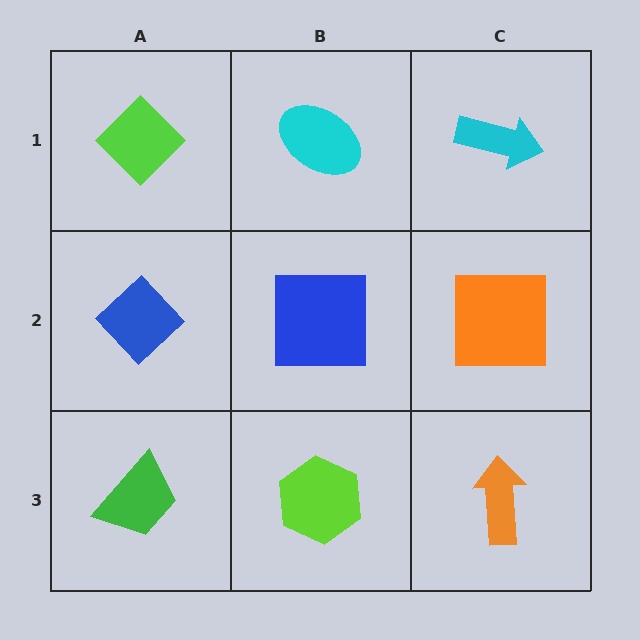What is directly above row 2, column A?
A lime diamond.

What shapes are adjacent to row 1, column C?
An orange square (row 2, column C), a cyan ellipse (row 1, column B).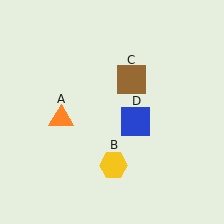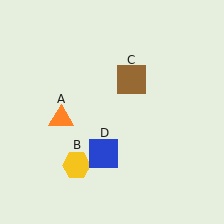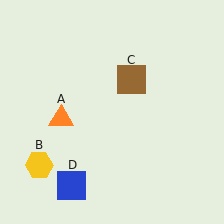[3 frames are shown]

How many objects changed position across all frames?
2 objects changed position: yellow hexagon (object B), blue square (object D).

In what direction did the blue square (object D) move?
The blue square (object D) moved down and to the left.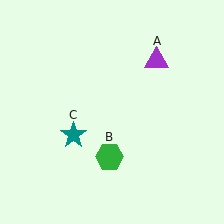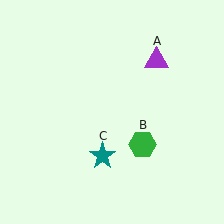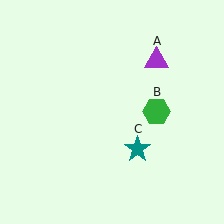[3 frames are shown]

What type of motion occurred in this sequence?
The green hexagon (object B), teal star (object C) rotated counterclockwise around the center of the scene.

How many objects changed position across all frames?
2 objects changed position: green hexagon (object B), teal star (object C).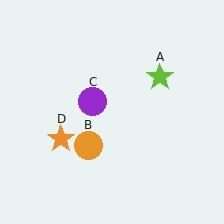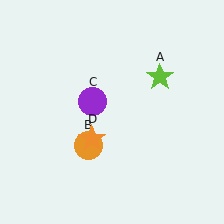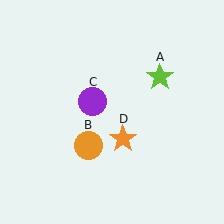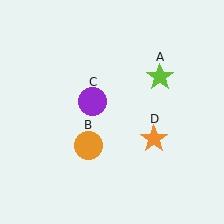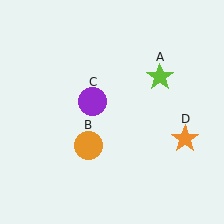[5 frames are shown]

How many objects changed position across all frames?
1 object changed position: orange star (object D).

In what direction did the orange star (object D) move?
The orange star (object D) moved right.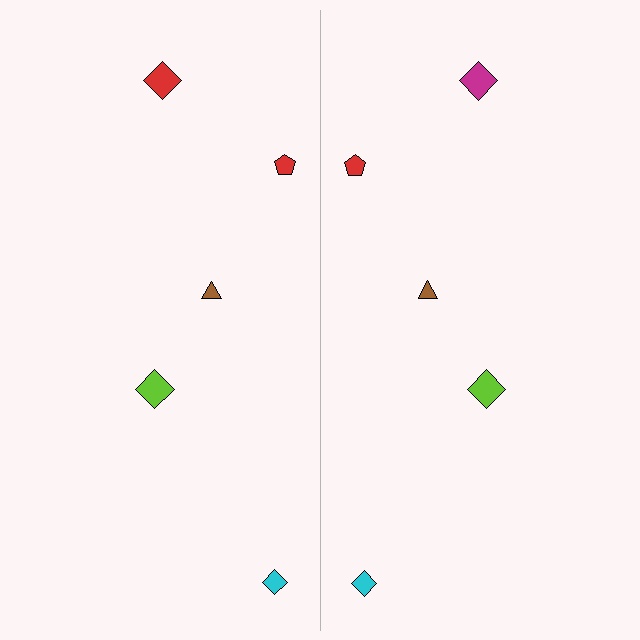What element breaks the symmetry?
The magenta diamond on the right side breaks the symmetry — its mirror counterpart is red.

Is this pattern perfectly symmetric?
No, the pattern is not perfectly symmetric. The magenta diamond on the right side breaks the symmetry — its mirror counterpart is red.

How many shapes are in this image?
There are 10 shapes in this image.